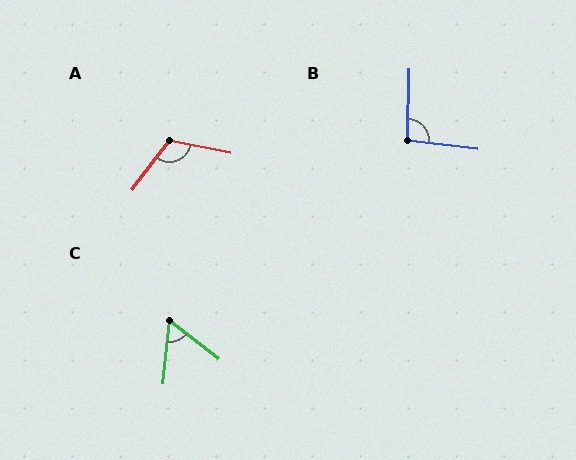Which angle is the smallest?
C, at approximately 58 degrees.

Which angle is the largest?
A, at approximately 116 degrees.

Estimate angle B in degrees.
Approximately 96 degrees.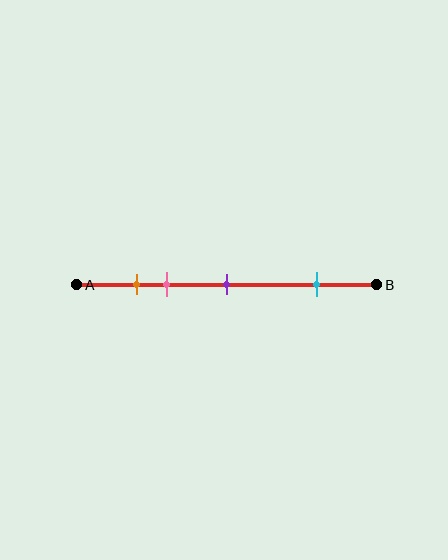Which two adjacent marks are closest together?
The orange and pink marks are the closest adjacent pair.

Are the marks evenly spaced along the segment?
No, the marks are not evenly spaced.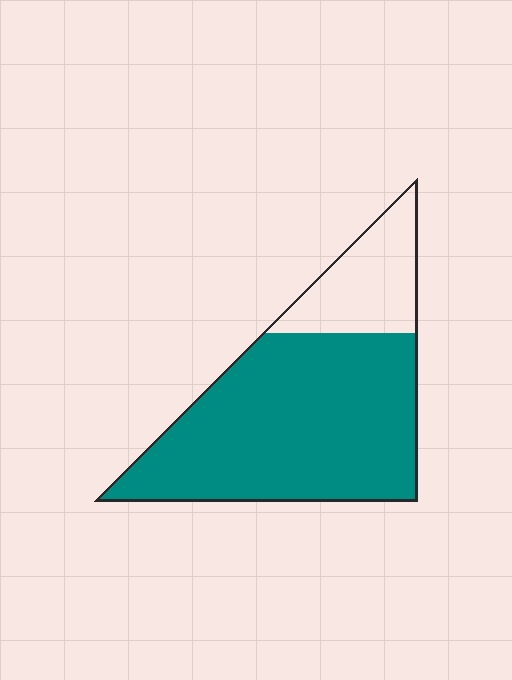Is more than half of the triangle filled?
Yes.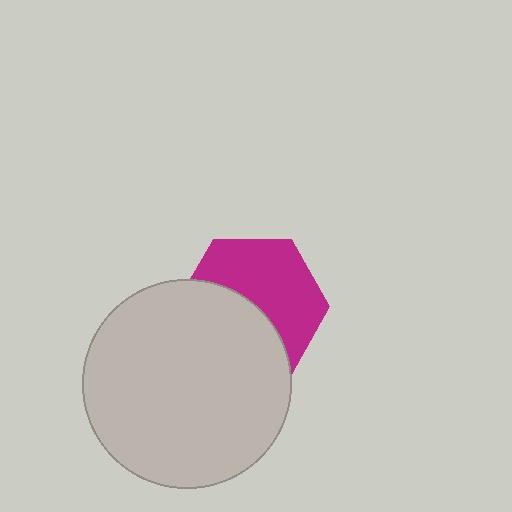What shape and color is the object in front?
The object in front is a light gray circle.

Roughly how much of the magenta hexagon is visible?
About half of it is visible (roughly 53%).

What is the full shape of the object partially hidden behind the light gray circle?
The partially hidden object is a magenta hexagon.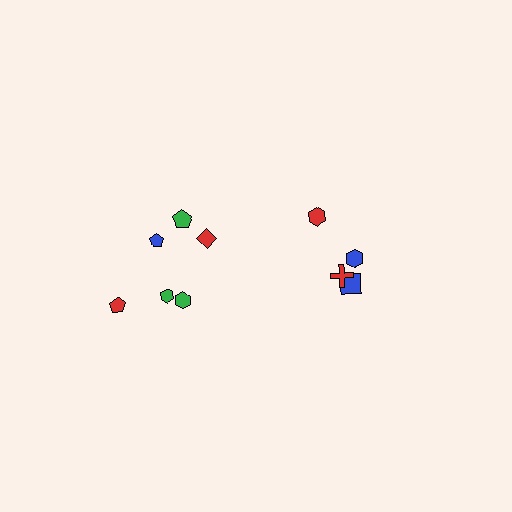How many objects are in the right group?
There are 4 objects.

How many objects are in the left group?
There are 6 objects.